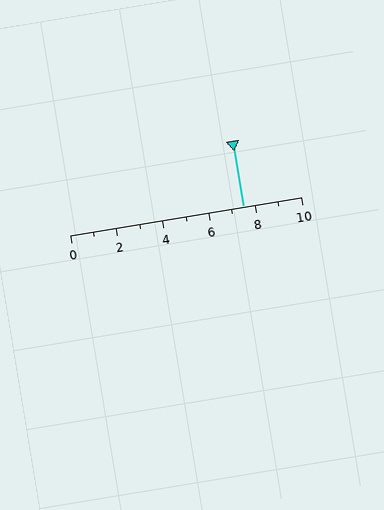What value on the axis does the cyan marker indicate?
The marker indicates approximately 7.5.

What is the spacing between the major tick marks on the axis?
The major ticks are spaced 2 apart.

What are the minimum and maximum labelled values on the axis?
The axis runs from 0 to 10.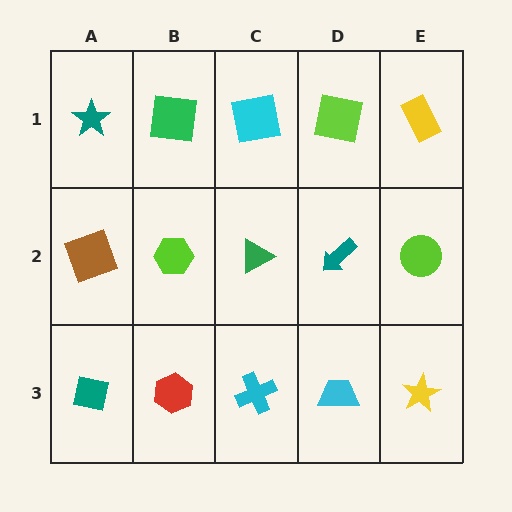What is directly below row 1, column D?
A teal arrow.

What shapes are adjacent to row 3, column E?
A lime circle (row 2, column E), a cyan trapezoid (row 3, column D).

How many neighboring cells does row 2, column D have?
4.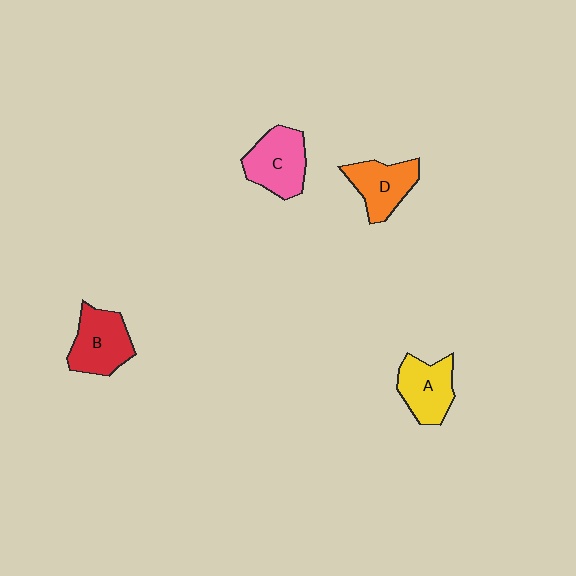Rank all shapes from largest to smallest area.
From largest to smallest: C (pink), B (red), A (yellow), D (orange).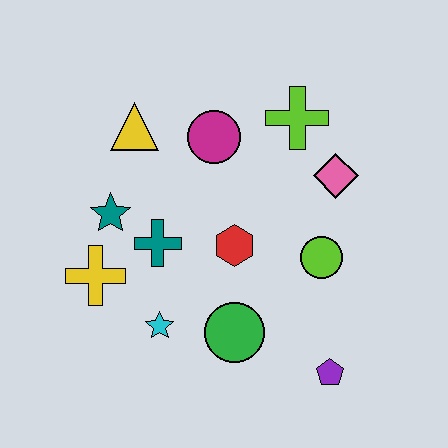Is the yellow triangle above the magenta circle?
Yes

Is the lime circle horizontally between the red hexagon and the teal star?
No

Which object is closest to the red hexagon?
The teal cross is closest to the red hexagon.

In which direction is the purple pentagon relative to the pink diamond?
The purple pentagon is below the pink diamond.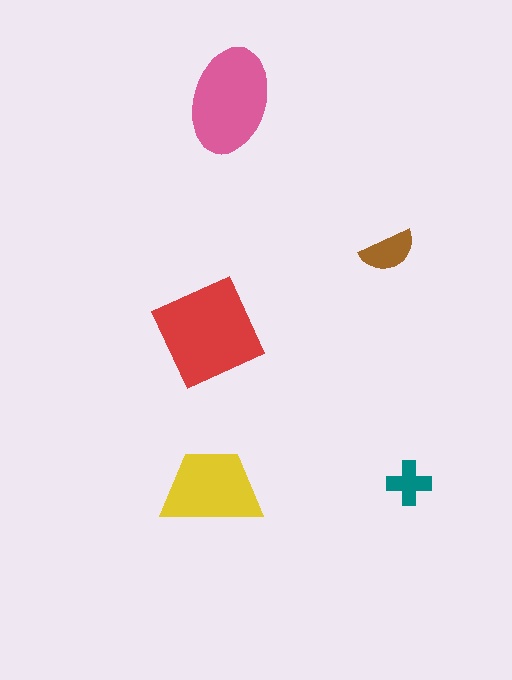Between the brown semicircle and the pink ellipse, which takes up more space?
The pink ellipse.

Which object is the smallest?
The teal cross.